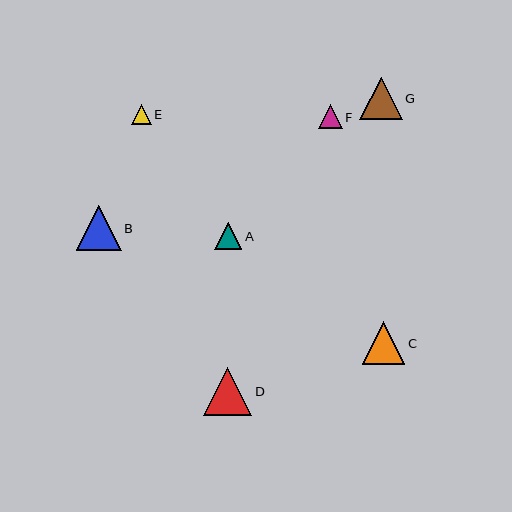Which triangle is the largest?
Triangle D is the largest with a size of approximately 48 pixels.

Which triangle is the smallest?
Triangle E is the smallest with a size of approximately 20 pixels.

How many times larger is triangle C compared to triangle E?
Triangle C is approximately 2.1 times the size of triangle E.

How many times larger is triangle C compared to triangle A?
Triangle C is approximately 1.6 times the size of triangle A.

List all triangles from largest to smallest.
From largest to smallest: D, B, G, C, A, F, E.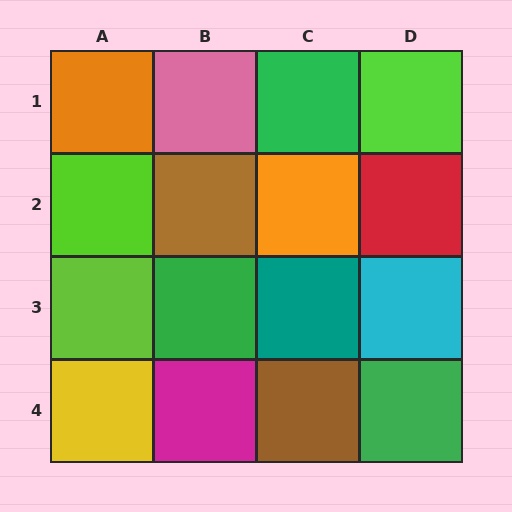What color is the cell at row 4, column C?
Brown.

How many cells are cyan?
1 cell is cyan.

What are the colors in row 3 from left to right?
Lime, green, teal, cyan.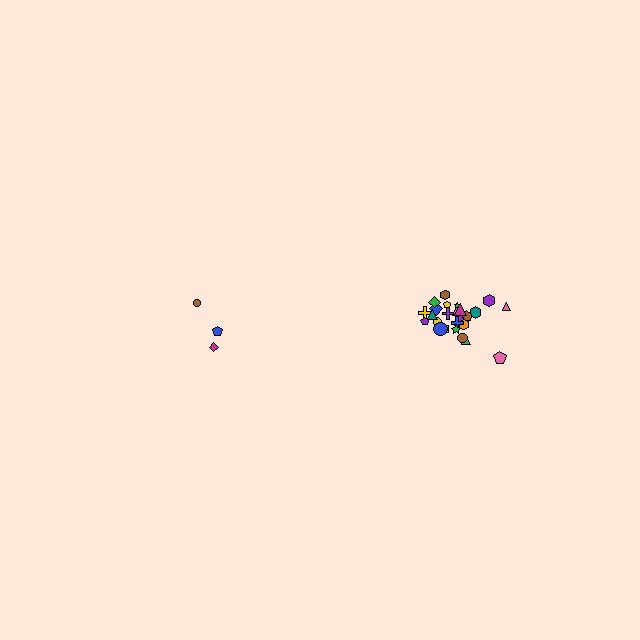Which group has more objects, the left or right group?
The right group.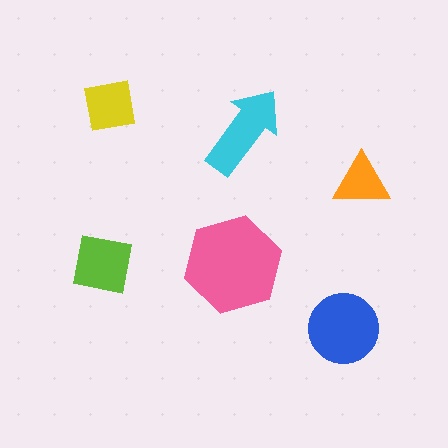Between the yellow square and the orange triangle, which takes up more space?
The yellow square.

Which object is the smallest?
The orange triangle.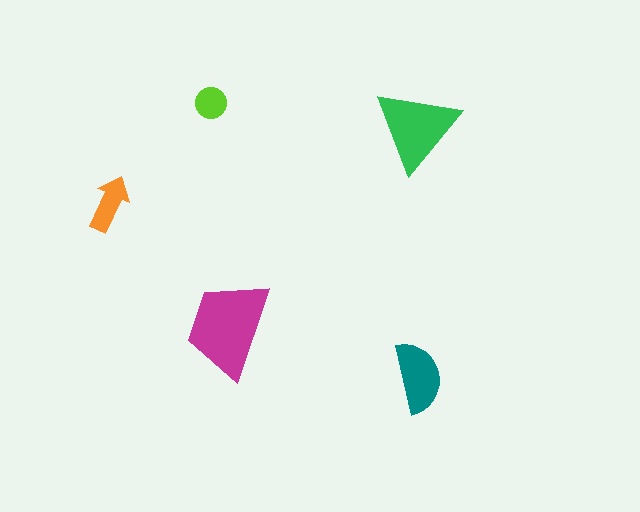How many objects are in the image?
There are 5 objects in the image.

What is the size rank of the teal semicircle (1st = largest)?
3rd.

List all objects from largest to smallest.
The magenta trapezoid, the green triangle, the teal semicircle, the orange arrow, the lime circle.